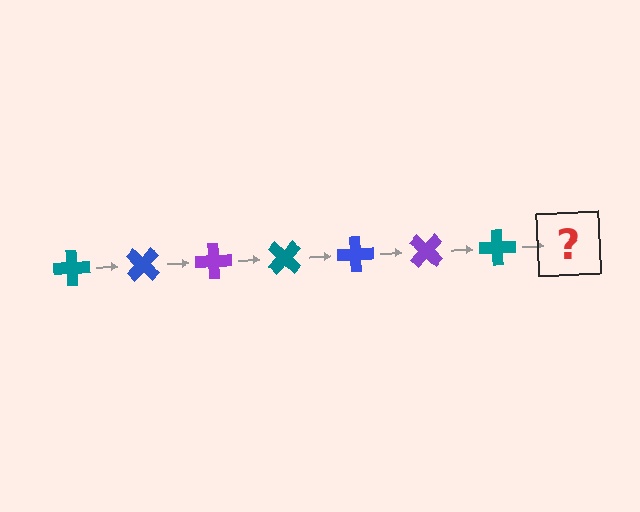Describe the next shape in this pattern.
It should be a blue cross, rotated 315 degrees from the start.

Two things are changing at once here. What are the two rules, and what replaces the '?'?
The two rules are that it rotates 45 degrees each step and the color cycles through teal, blue, and purple. The '?' should be a blue cross, rotated 315 degrees from the start.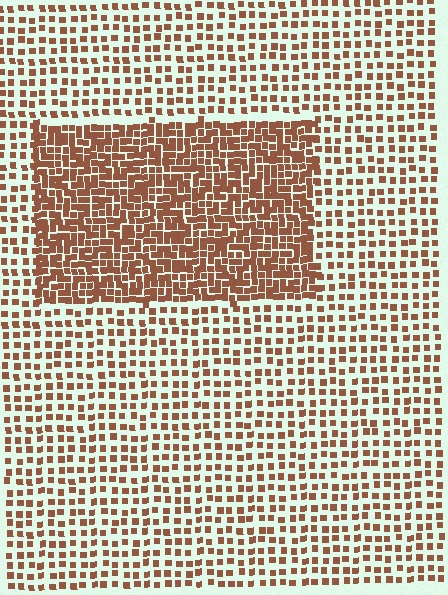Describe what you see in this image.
The image contains small brown elements arranged at two different densities. A rectangle-shaped region is visible where the elements are more densely packed than the surrounding area.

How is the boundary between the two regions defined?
The boundary is defined by a change in element density (approximately 2.1x ratio). All elements are the same color, size, and shape.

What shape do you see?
I see a rectangle.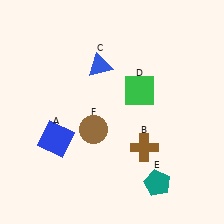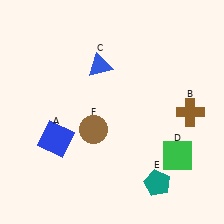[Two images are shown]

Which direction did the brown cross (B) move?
The brown cross (B) moved right.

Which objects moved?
The objects that moved are: the brown cross (B), the green square (D).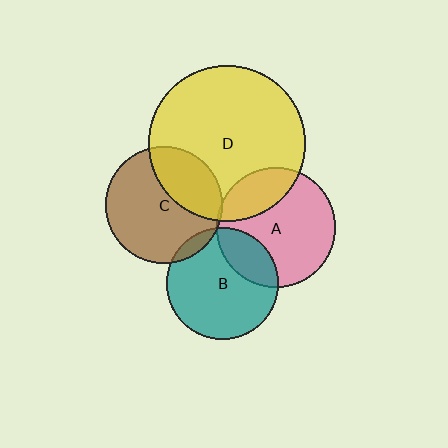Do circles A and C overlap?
Yes.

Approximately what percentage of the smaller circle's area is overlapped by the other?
Approximately 5%.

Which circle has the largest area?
Circle D (yellow).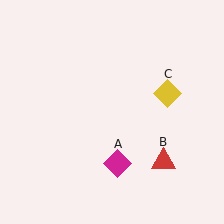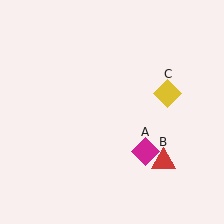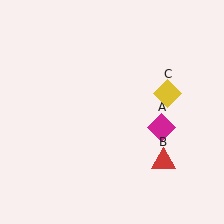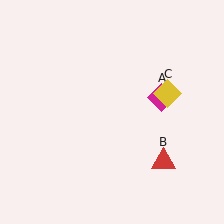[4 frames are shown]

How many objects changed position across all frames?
1 object changed position: magenta diamond (object A).